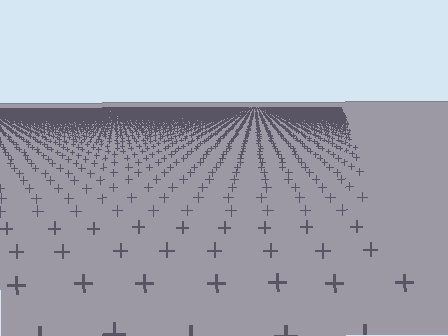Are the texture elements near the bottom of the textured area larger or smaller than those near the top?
Larger. Near the bottom, elements are closer to the viewer and appear at a bigger on-screen size.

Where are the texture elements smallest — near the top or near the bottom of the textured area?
Near the top.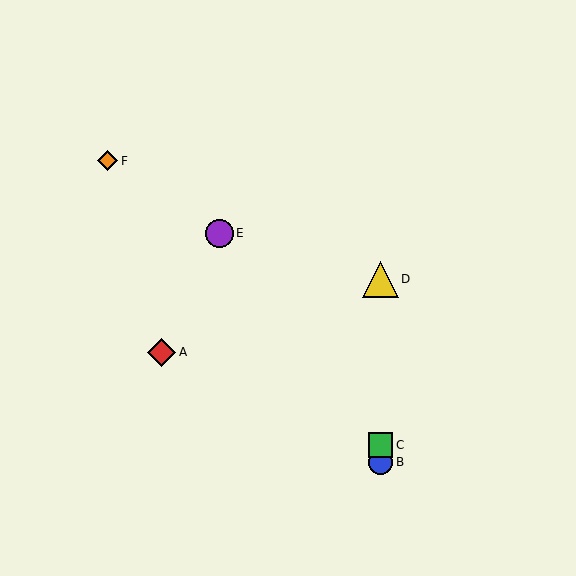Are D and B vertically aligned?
Yes, both are at x≈380.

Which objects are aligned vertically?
Objects B, C, D are aligned vertically.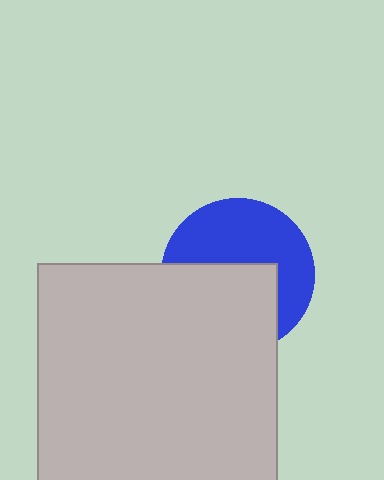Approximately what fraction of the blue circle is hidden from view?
Roughly 48% of the blue circle is hidden behind the light gray rectangle.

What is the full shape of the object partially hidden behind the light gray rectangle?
The partially hidden object is a blue circle.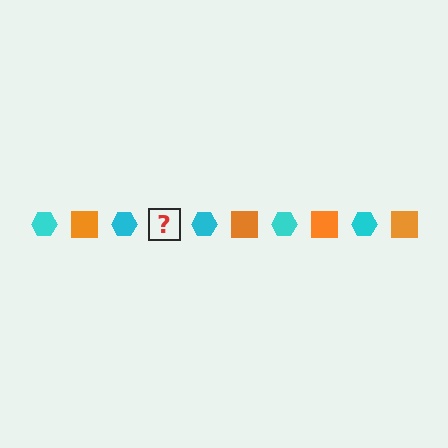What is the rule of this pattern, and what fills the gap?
The rule is that the pattern alternates between cyan hexagon and orange square. The gap should be filled with an orange square.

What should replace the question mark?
The question mark should be replaced with an orange square.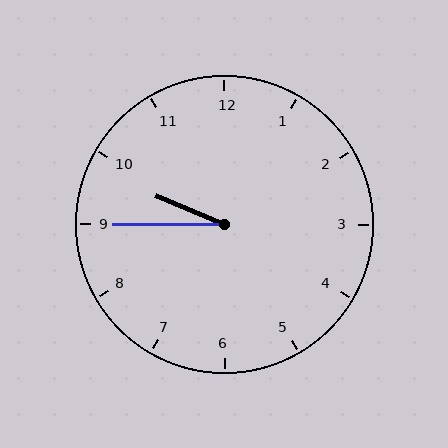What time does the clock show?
9:45.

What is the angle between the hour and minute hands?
Approximately 22 degrees.